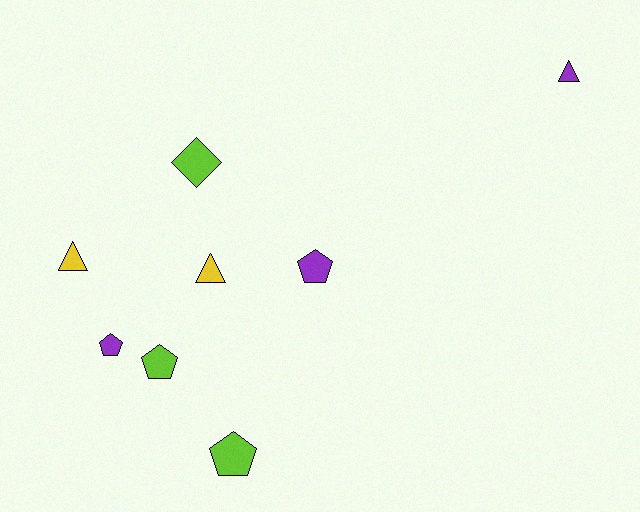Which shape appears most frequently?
Pentagon, with 4 objects.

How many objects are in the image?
There are 8 objects.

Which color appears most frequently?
Lime, with 3 objects.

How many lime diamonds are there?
There is 1 lime diamond.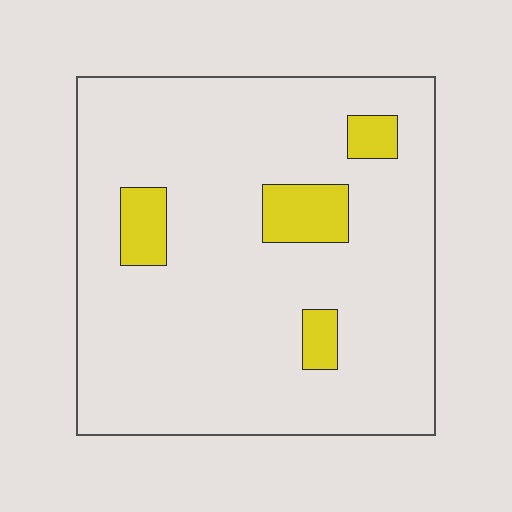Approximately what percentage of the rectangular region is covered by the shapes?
Approximately 10%.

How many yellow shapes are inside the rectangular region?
4.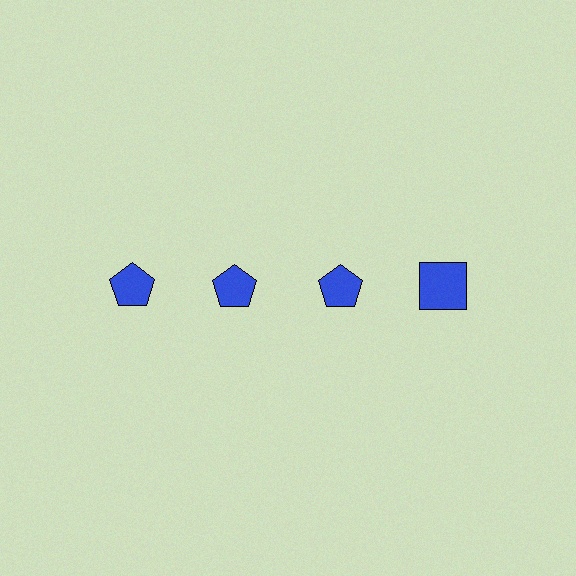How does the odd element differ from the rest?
It has a different shape: square instead of pentagon.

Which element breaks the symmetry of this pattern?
The blue square in the top row, second from right column breaks the symmetry. All other shapes are blue pentagons.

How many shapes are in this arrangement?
There are 4 shapes arranged in a grid pattern.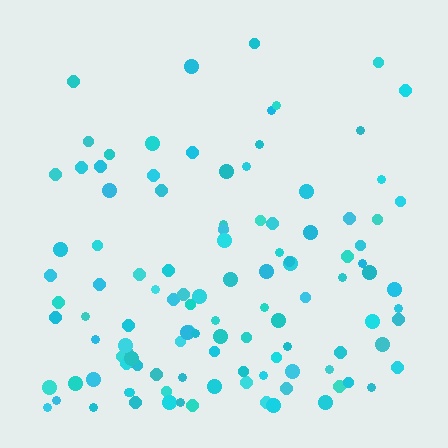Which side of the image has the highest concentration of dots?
The bottom.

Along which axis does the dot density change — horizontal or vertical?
Vertical.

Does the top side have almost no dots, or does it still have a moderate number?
Still a moderate number, just noticeably fewer than the bottom.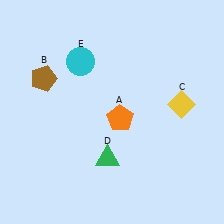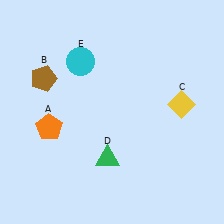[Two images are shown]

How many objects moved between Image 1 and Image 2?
1 object moved between the two images.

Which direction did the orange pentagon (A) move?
The orange pentagon (A) moved left.